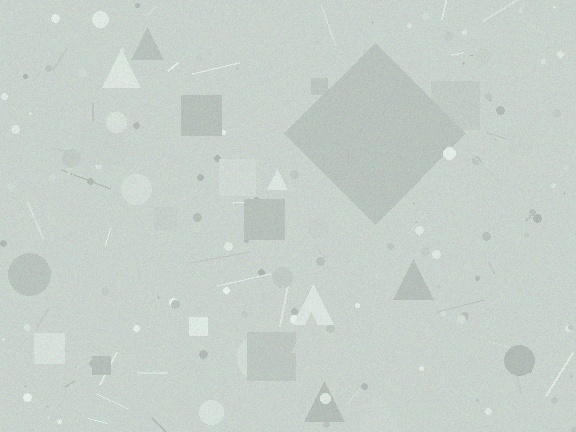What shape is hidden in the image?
A diamond is hidden in the image.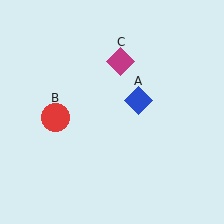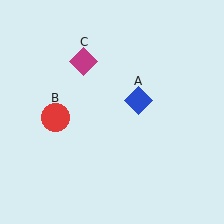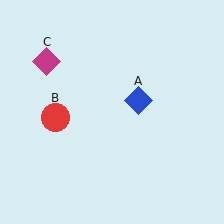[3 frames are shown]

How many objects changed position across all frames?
1 object changed position: magenta diamond (object C).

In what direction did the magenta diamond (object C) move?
The magenta diamond (object C) moved left.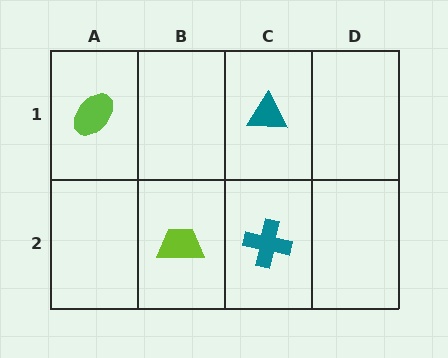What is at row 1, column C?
A teal triangle.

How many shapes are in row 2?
2 shapes.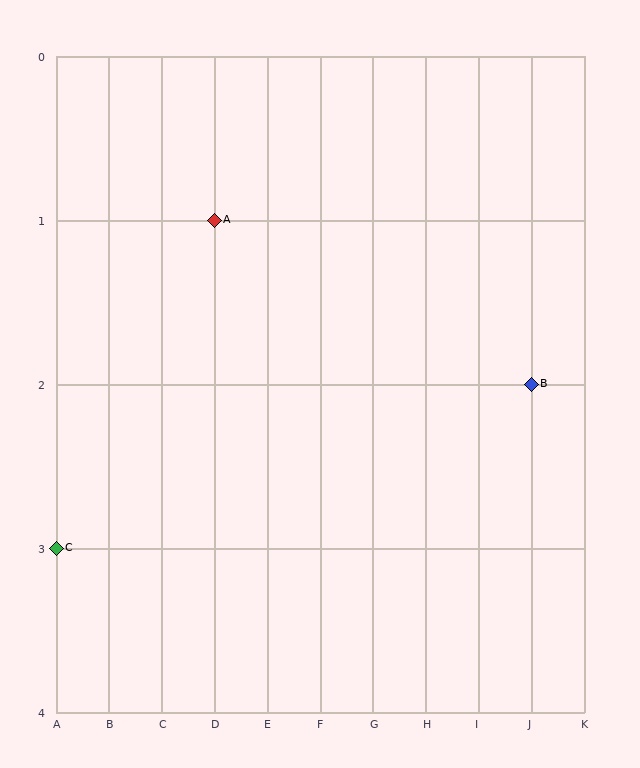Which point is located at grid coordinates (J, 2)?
Point B is at (J, 2).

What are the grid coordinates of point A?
Point A is at grid coordinates (D, 1).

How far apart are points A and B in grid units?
Points A and B are 6 columns and 1 row apart (about 6.1 grid units diagonally).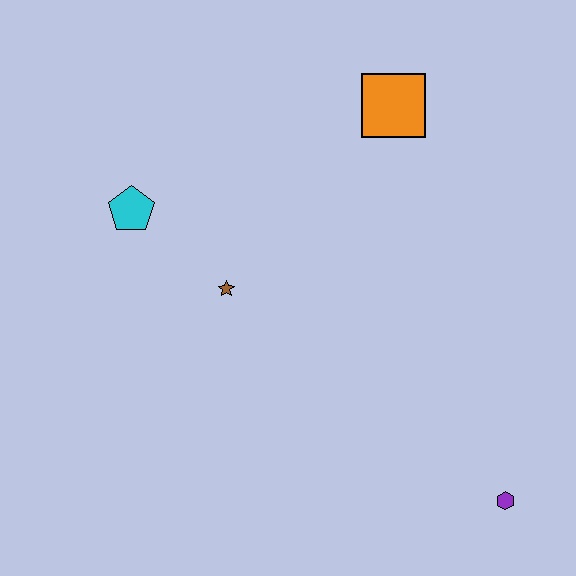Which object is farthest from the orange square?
The purple hexagon is farthest from the orange square.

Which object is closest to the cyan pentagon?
The brown star is closest to the cyan pentagon.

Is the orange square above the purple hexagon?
Yes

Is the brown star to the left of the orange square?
Yes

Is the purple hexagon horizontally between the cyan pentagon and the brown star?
No